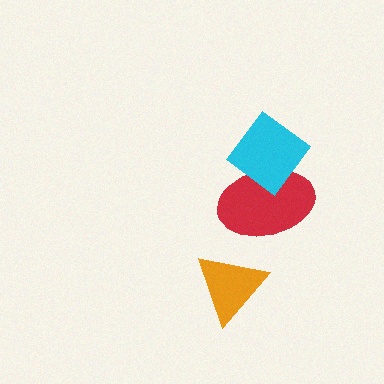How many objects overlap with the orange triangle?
0 objects overlap with the orange triangle.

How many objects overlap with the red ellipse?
1 object overlaps with the red ellipse.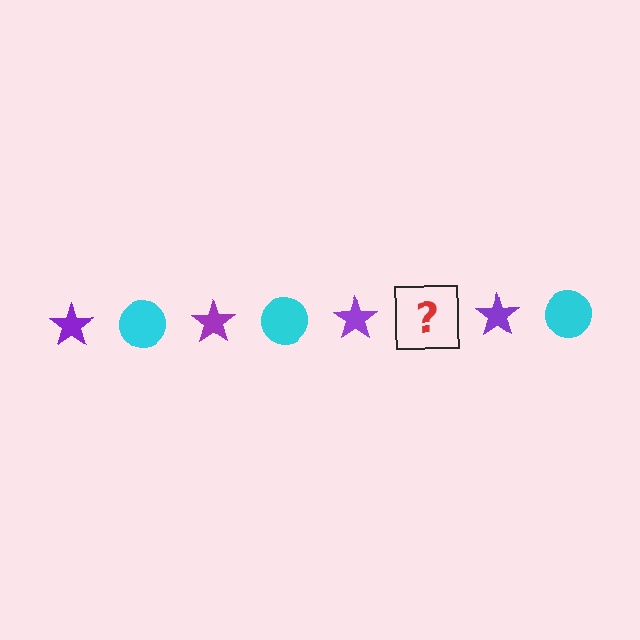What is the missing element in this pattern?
The missing element is a cyan circle.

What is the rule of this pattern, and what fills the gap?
The rule is that the pattern alternates between purple star and cyan circle. The gap should be filled with a cyan circle.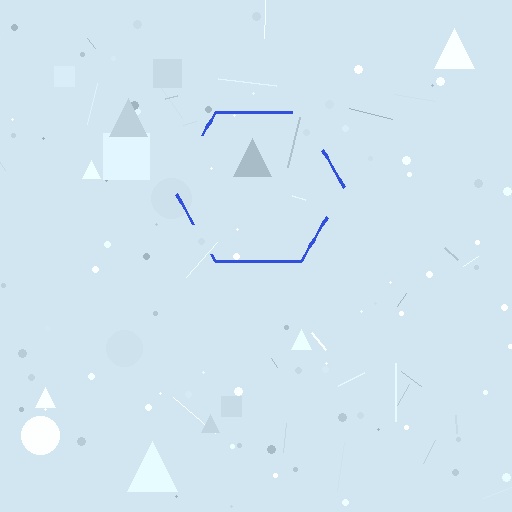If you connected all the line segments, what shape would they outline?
They would outline a hexagon.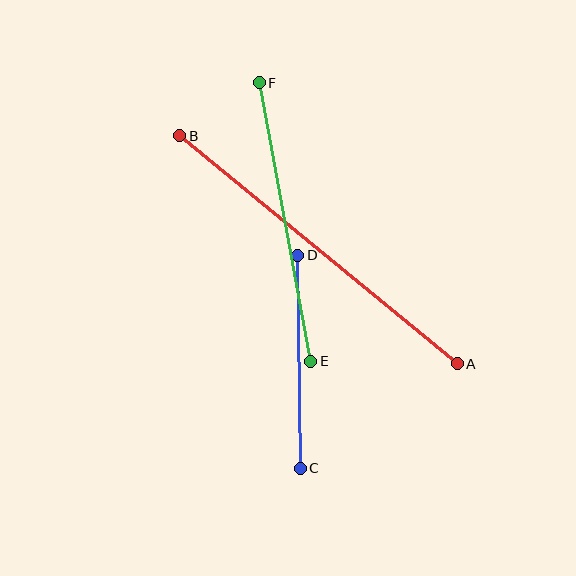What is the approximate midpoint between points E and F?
The midpoint is at approximately (285, 222) pixels.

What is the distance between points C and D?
The distance is approximately 213 pixels.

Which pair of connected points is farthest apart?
Points A and B are farthest apart.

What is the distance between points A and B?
The distance is approximately 359 pixels.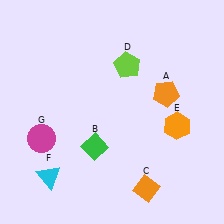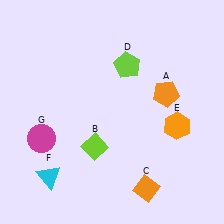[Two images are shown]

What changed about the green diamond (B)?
In Image 1, B is green. In Image 2, it changed to lime.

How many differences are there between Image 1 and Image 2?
There is 1 difference between the two images.